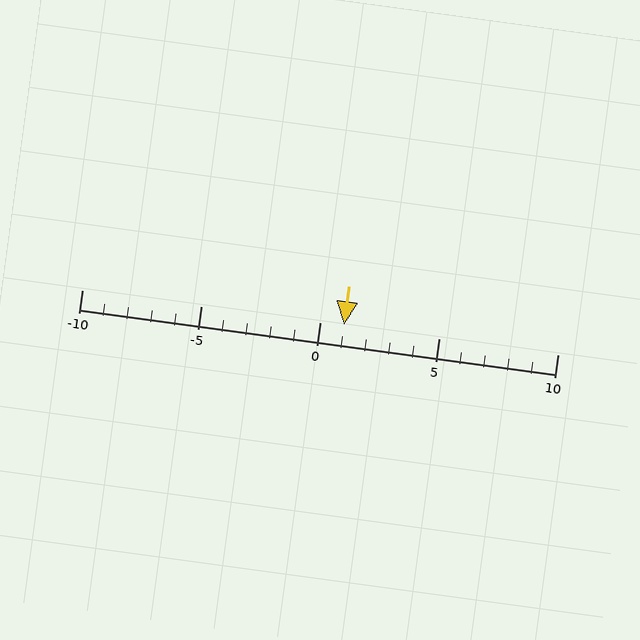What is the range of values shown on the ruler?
The ruler shows values from -10 to 10.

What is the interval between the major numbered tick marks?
The major tick marks are spaced 5 units apart.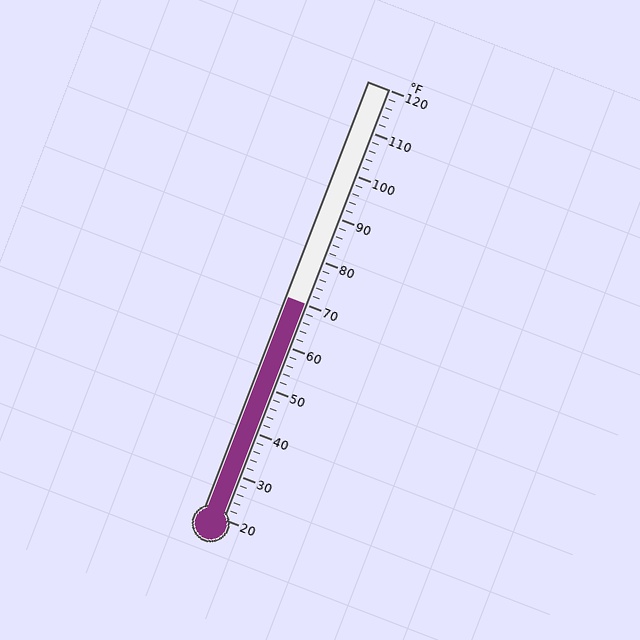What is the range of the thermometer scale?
The thermometer scale ranges from 20°F to 120°F.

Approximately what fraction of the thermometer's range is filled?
The thermometer is filled to approximately 50% of its range.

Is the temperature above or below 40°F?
The temperature is above 40°F.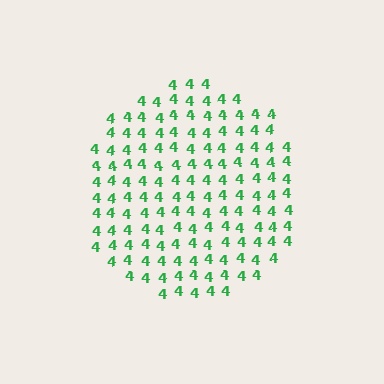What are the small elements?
The small elements are digit 4's.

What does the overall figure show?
The overall figure shows a circle.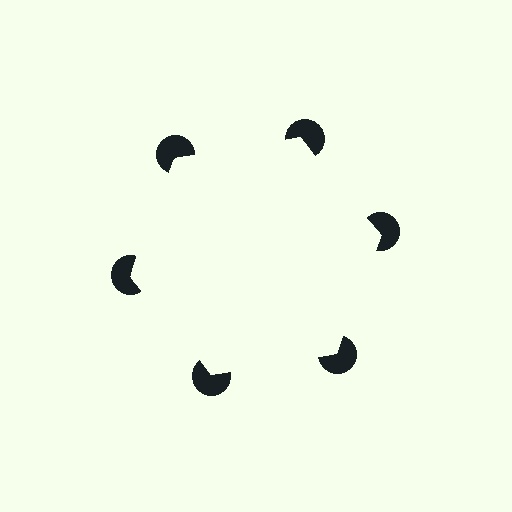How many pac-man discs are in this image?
There are 6 — one at each vertex of the illusory hexagon.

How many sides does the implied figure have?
6 sides.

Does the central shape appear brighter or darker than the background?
It typically appears slightly brighter than the background, even though no actual brightness change is drawn.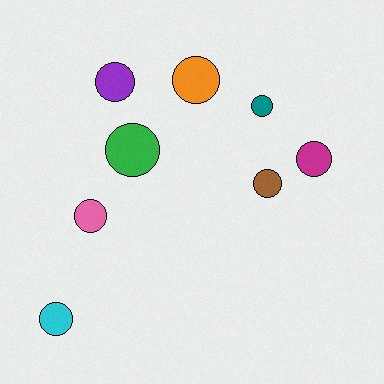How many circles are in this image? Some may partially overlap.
There are 8 circles.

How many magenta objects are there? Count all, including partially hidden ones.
There is 1 magenta object.